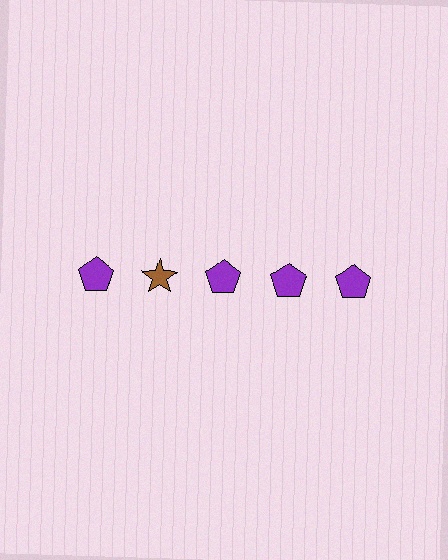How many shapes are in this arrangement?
There are 5 shapes arranged in a grid pattern.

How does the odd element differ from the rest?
It differs in both color (brown instead of purple) and shape (star instead of pentagon).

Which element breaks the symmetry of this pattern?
The brown star in the top row, second from left column breaks the symmetry. All other shapes are purple pentagons.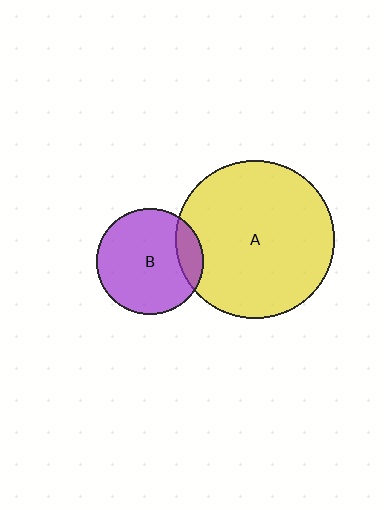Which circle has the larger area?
Circle A (yellow).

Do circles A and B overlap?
Yes.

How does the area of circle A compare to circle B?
Approximately 2.2 times.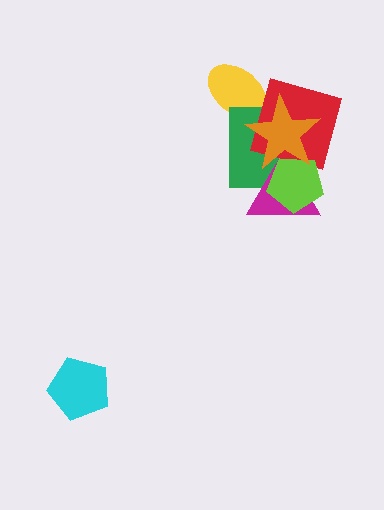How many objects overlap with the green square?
5 objects overlap with the green square.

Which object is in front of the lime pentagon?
The orange star is in front of the lime pentagon.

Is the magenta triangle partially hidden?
Yes, it is partially covered by another shape.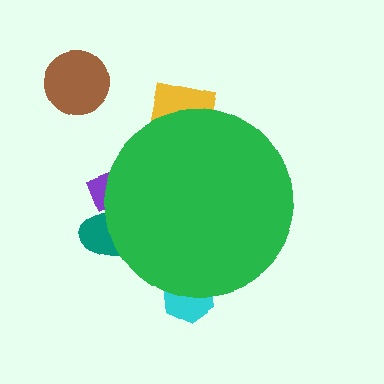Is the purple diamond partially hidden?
Yes, the purple diamond is partially hidden behind the green circle.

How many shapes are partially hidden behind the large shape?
4 shapes are partially hidden.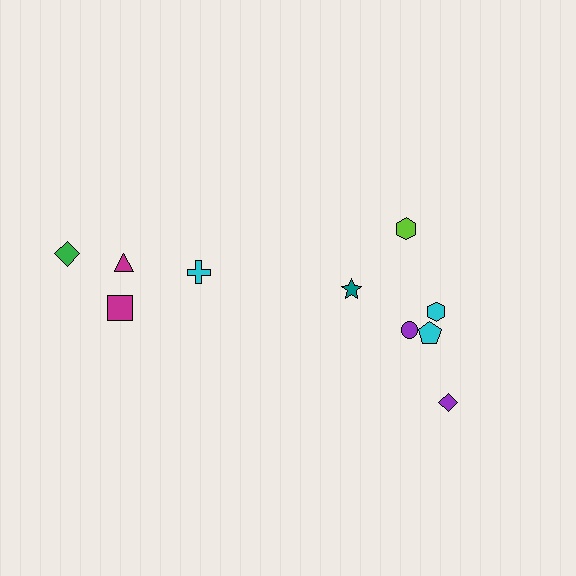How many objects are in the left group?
There are 4 objects.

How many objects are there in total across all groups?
There are 10 objects.